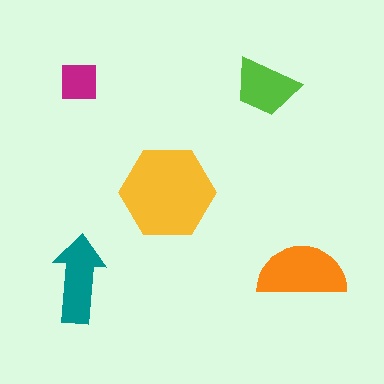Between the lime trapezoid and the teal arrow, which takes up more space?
The teal arrow.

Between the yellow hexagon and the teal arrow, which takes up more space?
The yellow hexagon.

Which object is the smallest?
The magenta square.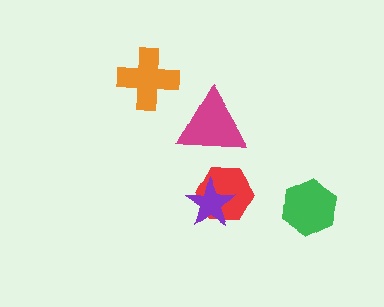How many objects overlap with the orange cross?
0 objects overlap with the orange cross.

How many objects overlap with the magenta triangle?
0 objects overlap with the magenta triangle.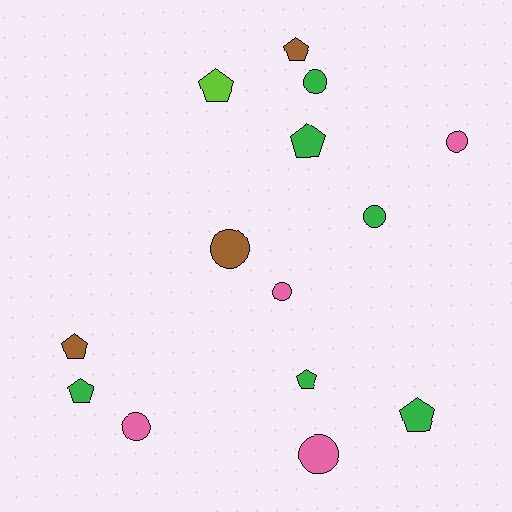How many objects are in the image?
There are 14 objects.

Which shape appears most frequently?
Pentagon, with 7 objects.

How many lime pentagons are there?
There is 1 lime pentagon.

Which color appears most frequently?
Green, with 6 objects.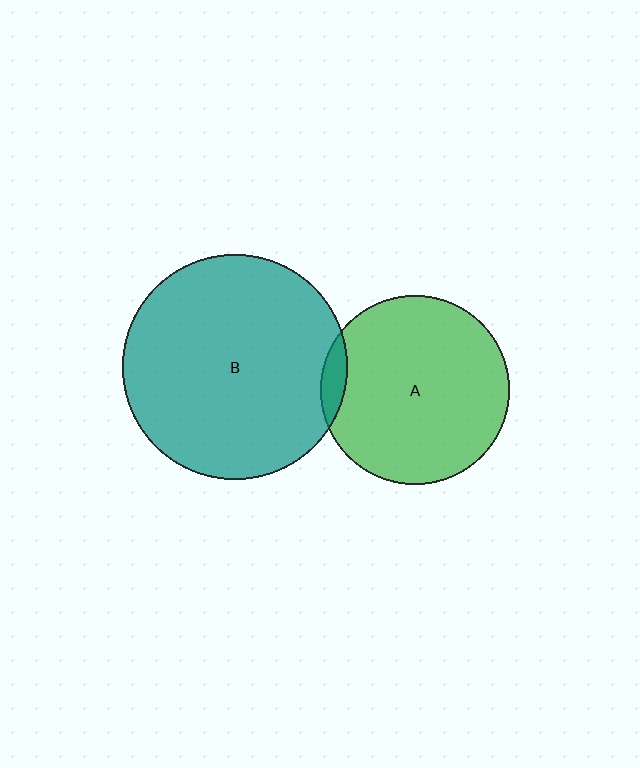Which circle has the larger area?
Circle B (teal).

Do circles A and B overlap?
Yes.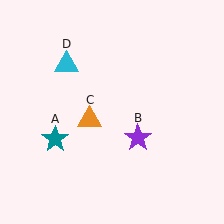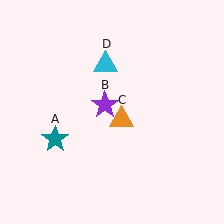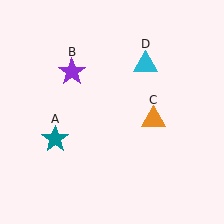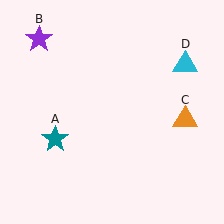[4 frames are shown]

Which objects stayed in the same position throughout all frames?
Teal star (object A) remained stationary.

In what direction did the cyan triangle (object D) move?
The cyan triangle (object D) moved right.